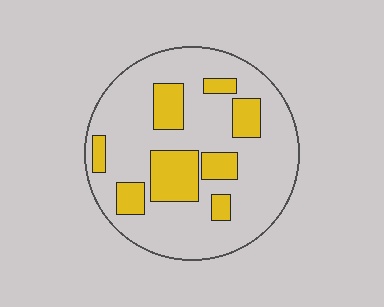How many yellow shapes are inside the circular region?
8.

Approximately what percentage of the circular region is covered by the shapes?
Approximately 25%.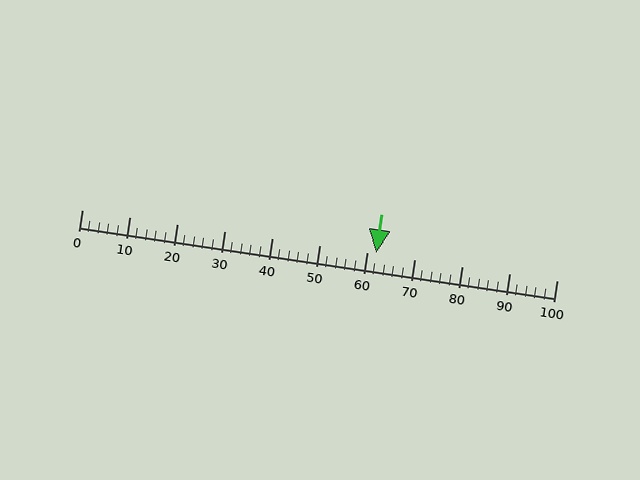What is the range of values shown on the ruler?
The ruler shows values from 0 to 100.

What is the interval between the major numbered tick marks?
The major tick marks are spaced 10 units apart.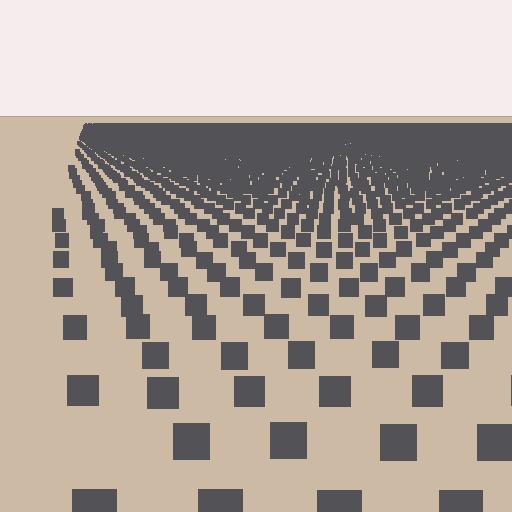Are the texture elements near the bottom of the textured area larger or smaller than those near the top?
Larger. Near the bottom, elements are closer to the viewer and appear at a bigger on-screen size.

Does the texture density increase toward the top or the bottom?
Density increases toward the top.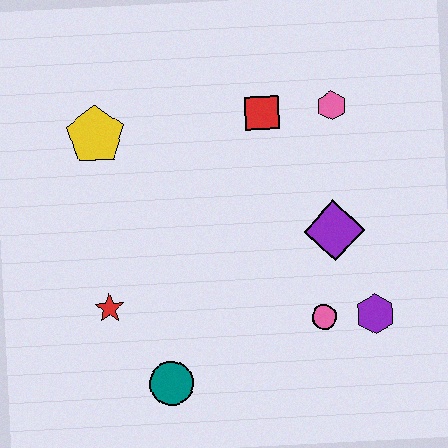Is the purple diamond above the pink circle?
Yes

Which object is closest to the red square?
The pink hexagon is closest to the red square.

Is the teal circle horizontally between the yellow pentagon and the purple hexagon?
Yes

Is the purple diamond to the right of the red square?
Yes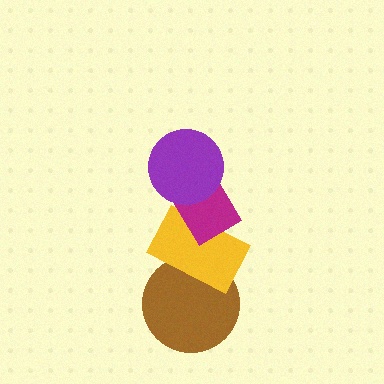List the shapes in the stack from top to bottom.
From top to bottom: the purple circle, the magenta rectangle, the yellow rectangle, the brown circle.